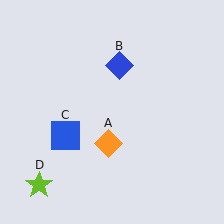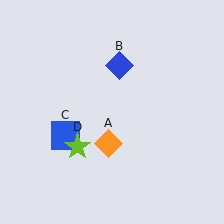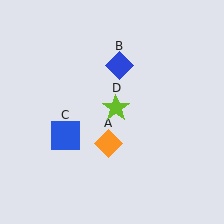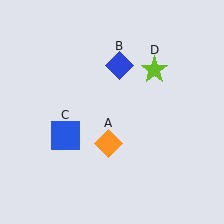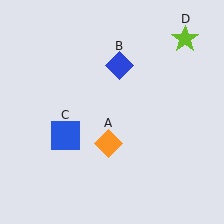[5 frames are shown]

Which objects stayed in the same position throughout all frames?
Orange diamond (object A) and blue diamond (object B) and blue square (object C) remained stationary.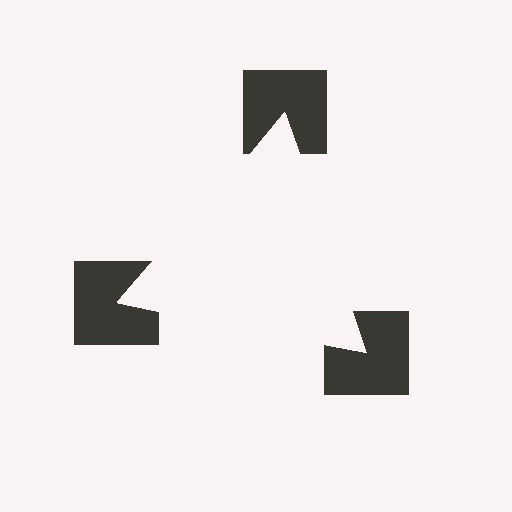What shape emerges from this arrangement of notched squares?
An illusory triangle — its edges are inferred from the aligned wedge cuts in the notched squares, not physically drawn.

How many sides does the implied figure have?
3 sides.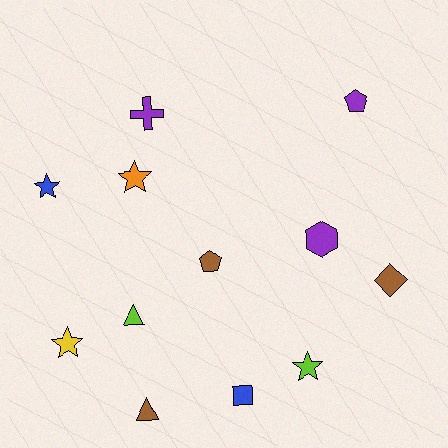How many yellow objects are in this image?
There is 1 yellow object.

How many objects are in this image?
There are 12 objects.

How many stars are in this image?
There are 4 stars.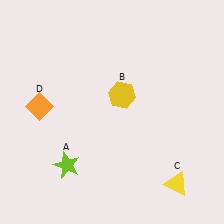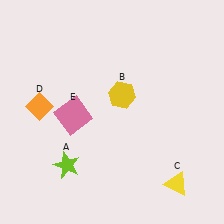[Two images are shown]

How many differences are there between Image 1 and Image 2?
There is 1 difference between the two images.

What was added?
A pink square (E) was added in Image 2.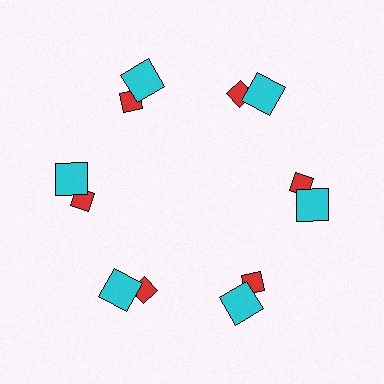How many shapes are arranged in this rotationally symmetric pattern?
There are 12 shapes, arranged in 6 groups of 2.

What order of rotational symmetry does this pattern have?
This pattern has 6-fold rotational symmetry.